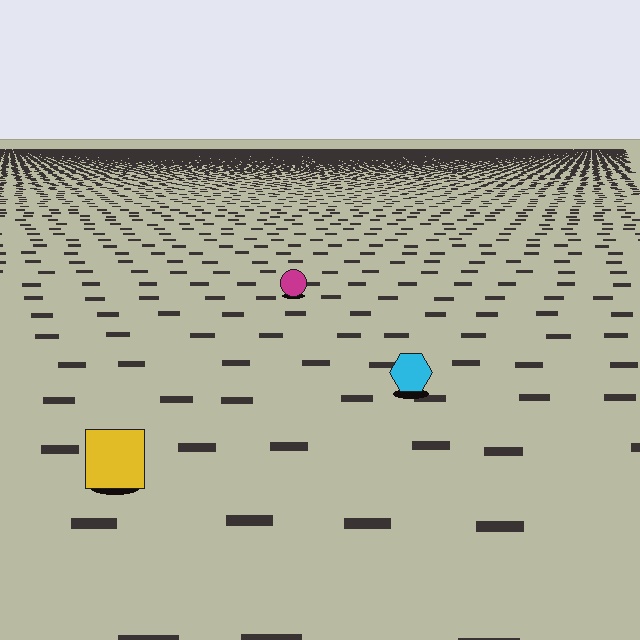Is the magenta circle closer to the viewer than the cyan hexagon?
No. The cyan hexagon is closer — you can tell from the texture gradient: the ground texture is coarser near it.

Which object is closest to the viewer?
The yellow square is closest. The texture marks near it are larger and more spread out.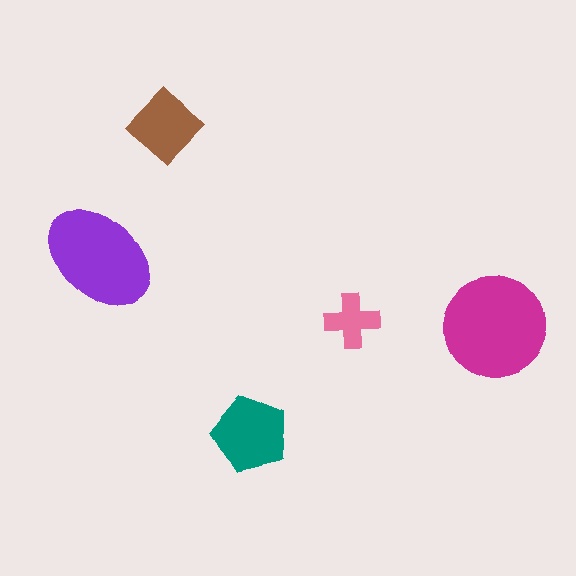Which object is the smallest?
The pink cross.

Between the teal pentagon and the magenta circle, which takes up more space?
The magenta circle.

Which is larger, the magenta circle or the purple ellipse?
The magenta circle.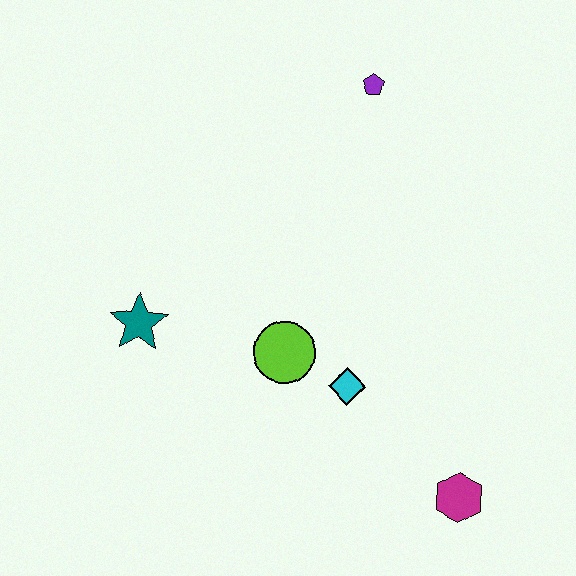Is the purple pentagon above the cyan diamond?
Yes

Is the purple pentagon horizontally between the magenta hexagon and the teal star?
Yes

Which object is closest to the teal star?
The lime circle is closest to the teal star.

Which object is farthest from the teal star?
The magenta hexagon is farthest from the teal star.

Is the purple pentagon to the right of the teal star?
Yes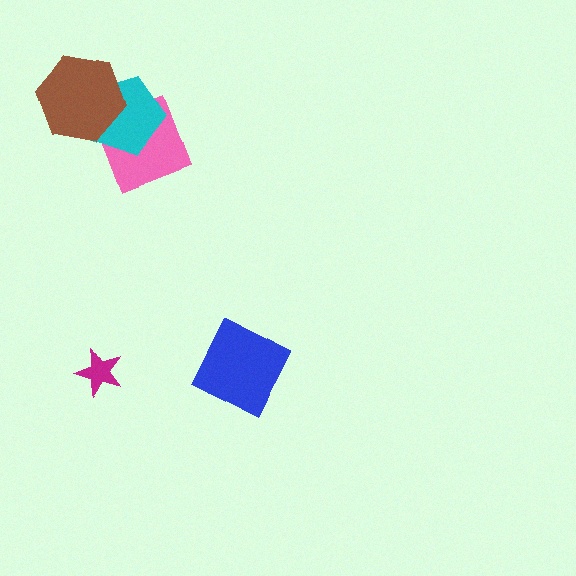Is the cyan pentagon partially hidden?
Yes, it is partially covered by another shape.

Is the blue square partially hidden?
No, no other shape covers it.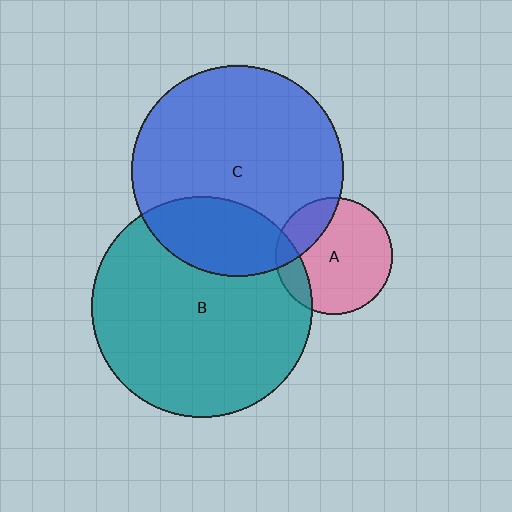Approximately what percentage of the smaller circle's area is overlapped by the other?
Approximately 20%.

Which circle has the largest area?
Circle B (teal).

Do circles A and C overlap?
Yes.